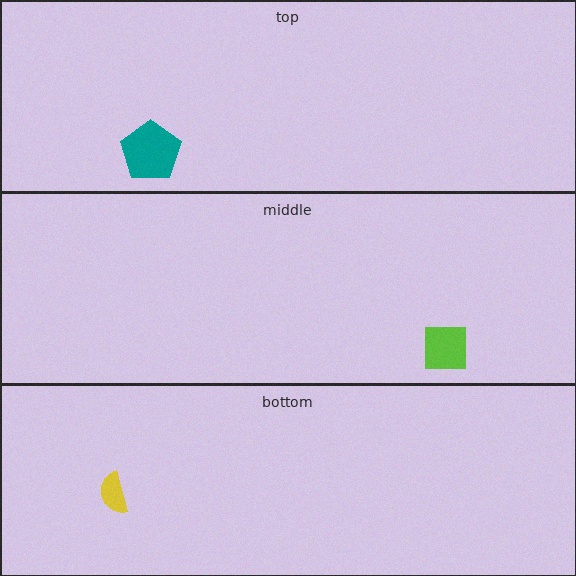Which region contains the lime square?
The middle region.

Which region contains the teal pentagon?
The top region.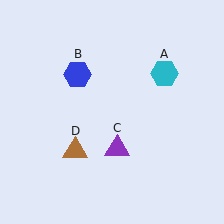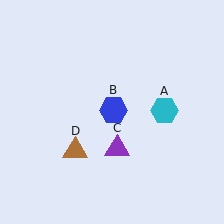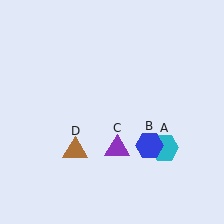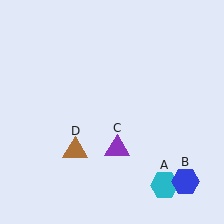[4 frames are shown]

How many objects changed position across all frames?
2 objects changed position: cyan hexagon (object A), blue hexagon (object B).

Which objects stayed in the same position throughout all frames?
Purple triangle (object C) and brown triangle (object D) remained stationary.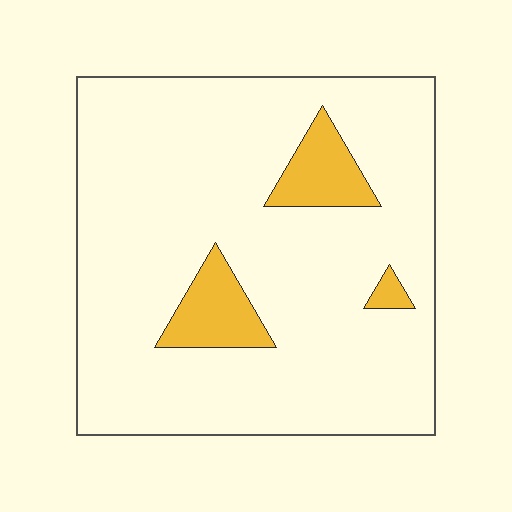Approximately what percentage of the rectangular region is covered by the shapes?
Approximately 10%.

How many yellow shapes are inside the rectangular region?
3.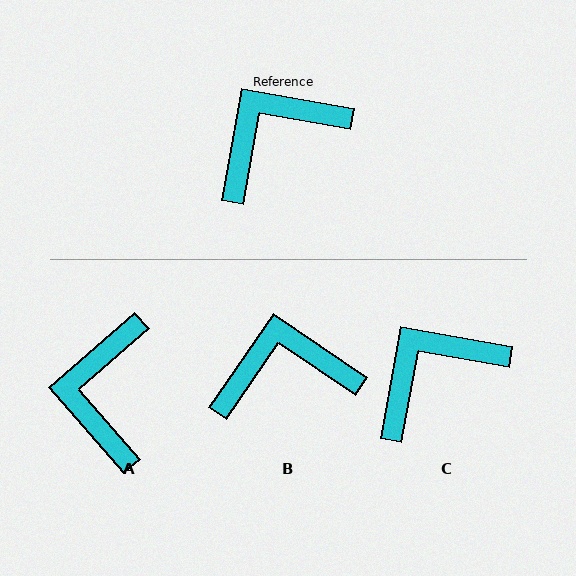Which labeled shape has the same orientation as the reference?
C.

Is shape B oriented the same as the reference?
No, it is off by about 24 degrees.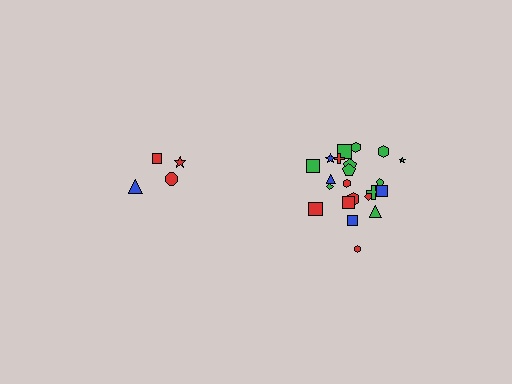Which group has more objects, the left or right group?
The right group.